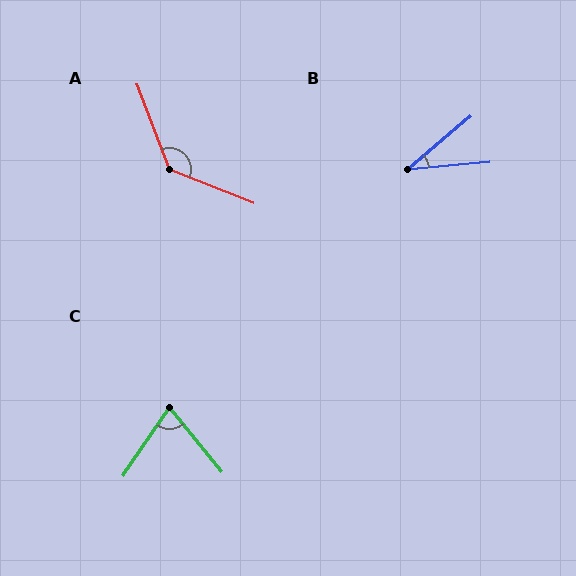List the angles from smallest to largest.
B (35°), C (74°), A (133°).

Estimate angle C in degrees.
Approximately 74 degrees.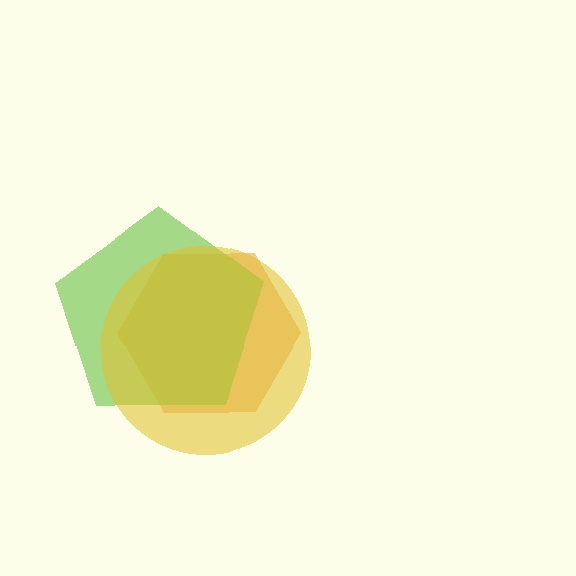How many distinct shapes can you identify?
There are 3 distinct shapes: an orange hexagon, a lime pentagon, a yellow circle.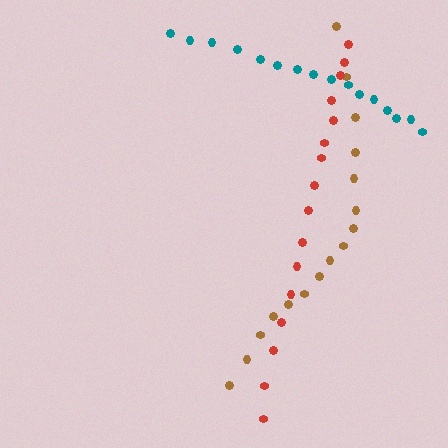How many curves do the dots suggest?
There are 3 distinct paths.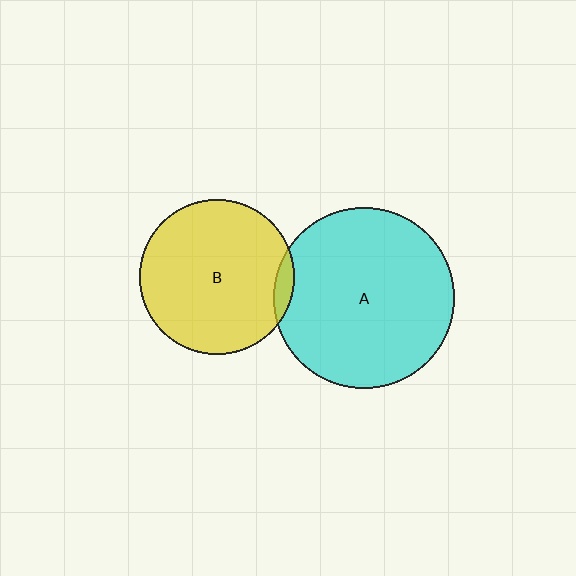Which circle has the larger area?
Circle A (cyan).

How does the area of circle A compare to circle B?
Approximately 1.4 times.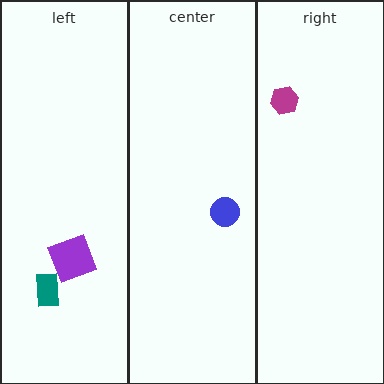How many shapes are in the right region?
1.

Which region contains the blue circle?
The center region.